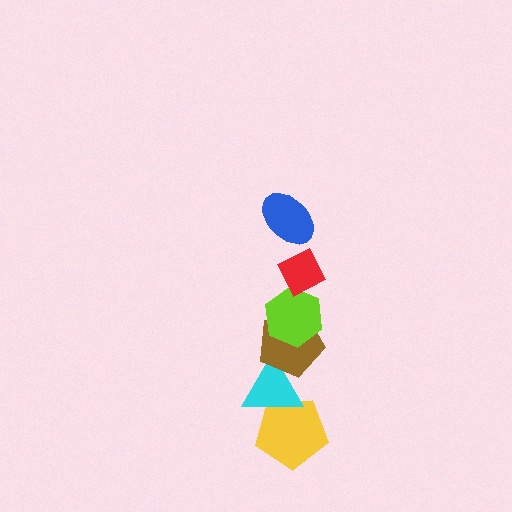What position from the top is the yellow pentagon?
The yellow pentagon is 6th from the top.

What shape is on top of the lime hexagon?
The red diamond is on top of the lime hexagon.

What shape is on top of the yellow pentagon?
The cyan triangle is on top of the yellow pentagon.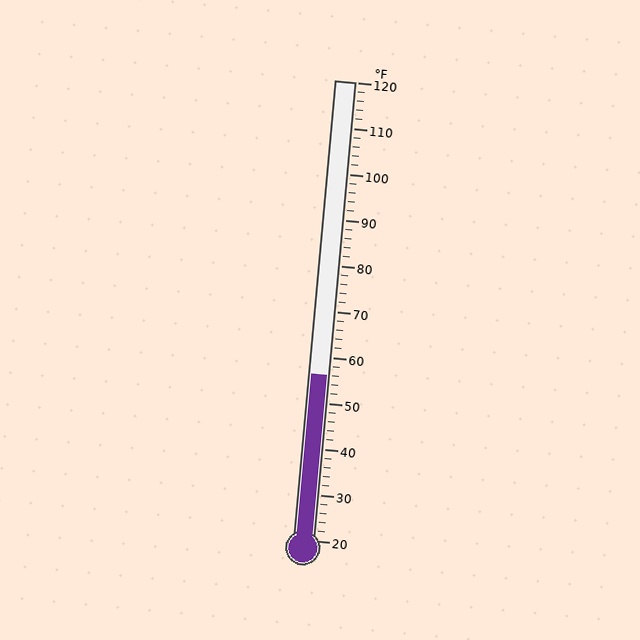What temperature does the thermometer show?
The thermometer shows approximately 56°F.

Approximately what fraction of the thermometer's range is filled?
The thermometer is filled to approximately 35% of its range.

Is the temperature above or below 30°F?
The temperature is above 30°F.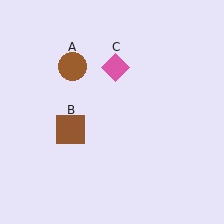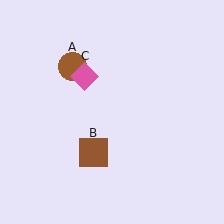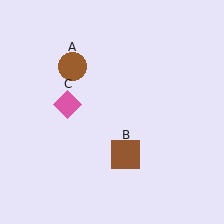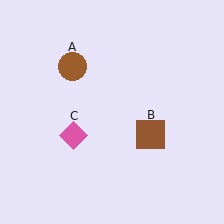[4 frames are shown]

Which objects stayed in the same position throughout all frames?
Brown circle (object A) remained stationary.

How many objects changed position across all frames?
2 objects changed position: brown square (object B), pink diamond (object C).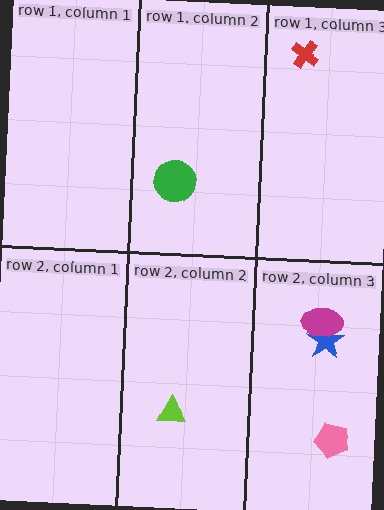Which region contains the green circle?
The row 1, column 2 region.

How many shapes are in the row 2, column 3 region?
3.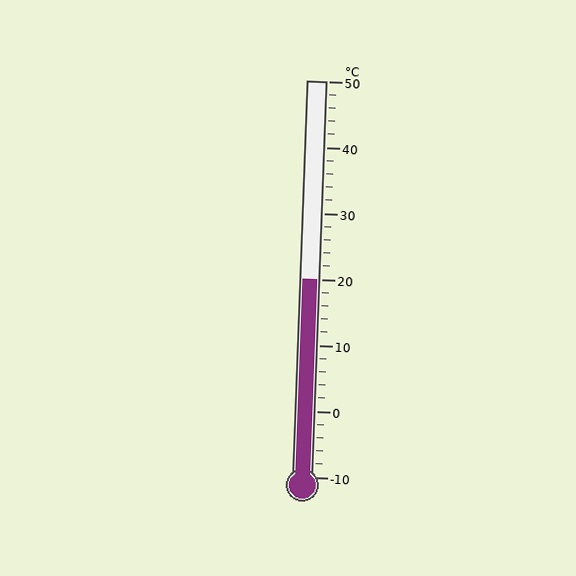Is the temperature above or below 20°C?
The temperature is at 20°C.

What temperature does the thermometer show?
The thermometer shows approximately 20°C.